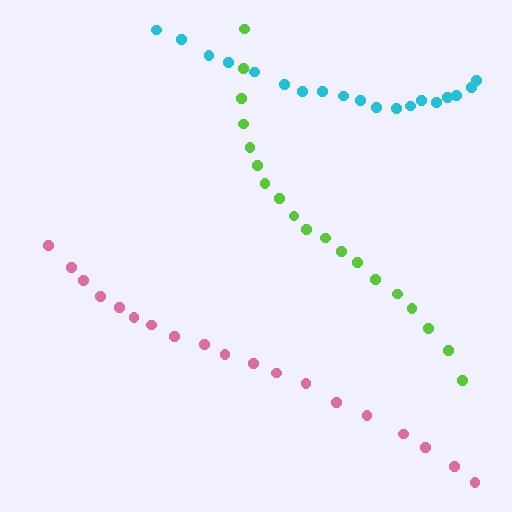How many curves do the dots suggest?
There are 3 distinct paths.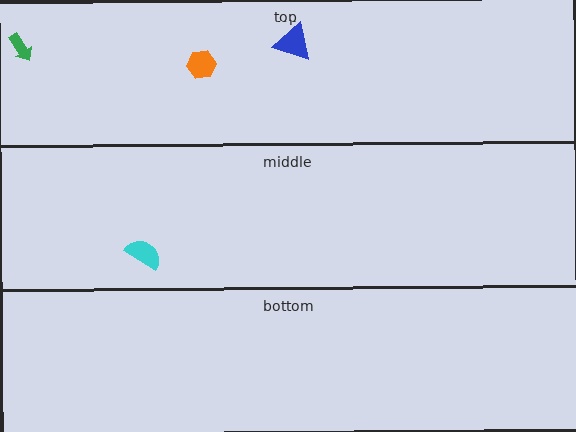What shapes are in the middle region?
The cyan semicircle.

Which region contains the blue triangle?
The top region.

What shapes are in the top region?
The blue triangle, the green arrow, the orange hexagon.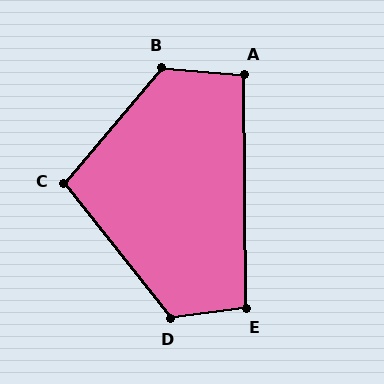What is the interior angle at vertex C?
Approximately 102 degrees (obtuse).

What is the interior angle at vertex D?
Approximately 121 degrees (obtuse).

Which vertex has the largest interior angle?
B, at approximately 125 degrees.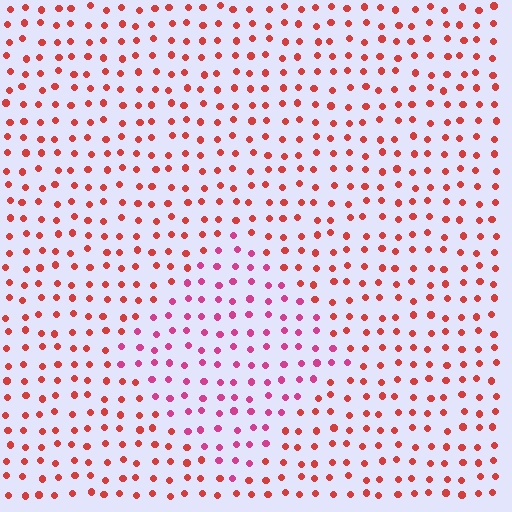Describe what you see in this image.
The image is filled with small red elements in a uniform arrangement. A diamond-shaped region is visible where the elements are tinted to a slightly different hue, forming a subtle color boundary.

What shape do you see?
I see a diamond.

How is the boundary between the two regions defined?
The boundary is defined purely by a slight shift in hue (about 33 degrees). Spacing, size, and orientation are identical on both sides.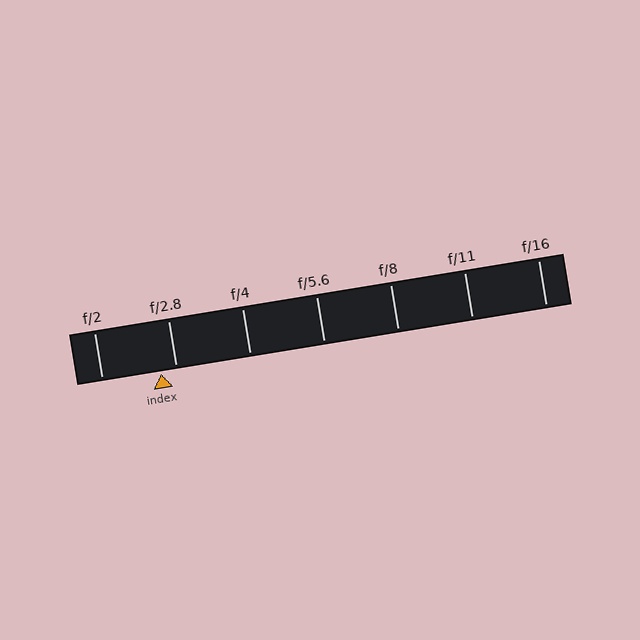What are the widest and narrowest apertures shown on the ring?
The widest aperture shown is f/2 and the narrowest is f/16.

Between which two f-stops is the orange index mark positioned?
The index mark is between f/2 and f/2.8.